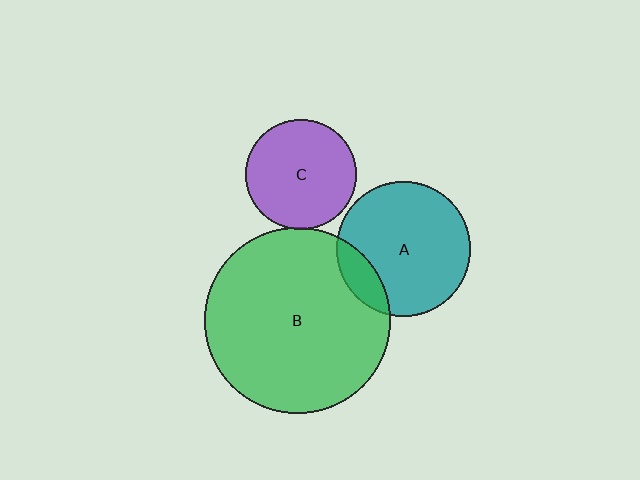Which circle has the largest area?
Circle B (green).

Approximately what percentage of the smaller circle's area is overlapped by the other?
Approximately 15%.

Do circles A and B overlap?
Yes.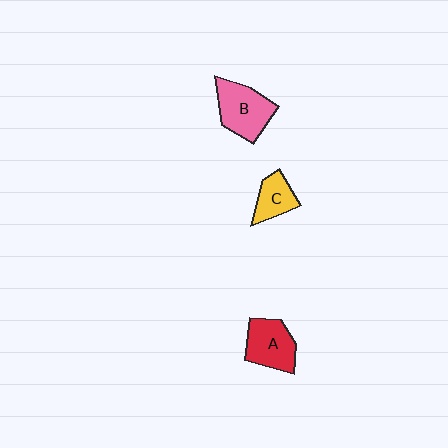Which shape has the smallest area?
Shape C (yellow).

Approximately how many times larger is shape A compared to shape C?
Approximately 1.4 times.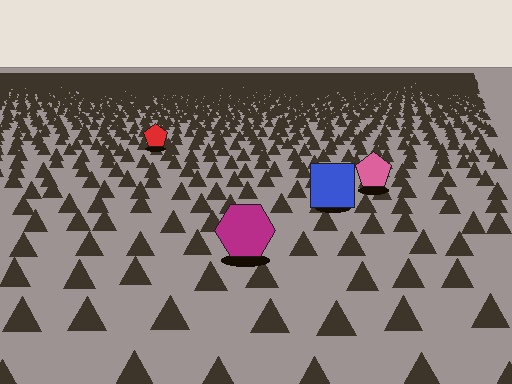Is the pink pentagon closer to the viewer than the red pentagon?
Yes. The pink pentagon is closer — you can tell from the texture gradient: the ground texture is coarser near it.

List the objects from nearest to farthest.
From nearest to farthest: the magenta hexagon, the blue square, the pink pentagon, the red pentagon.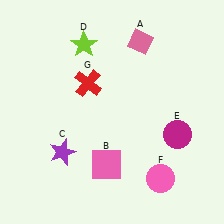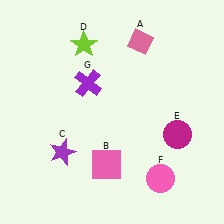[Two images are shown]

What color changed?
The cross (G) changed from red in Image 1 to purple in Image 2.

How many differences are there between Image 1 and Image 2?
There is 1 difference between the two images.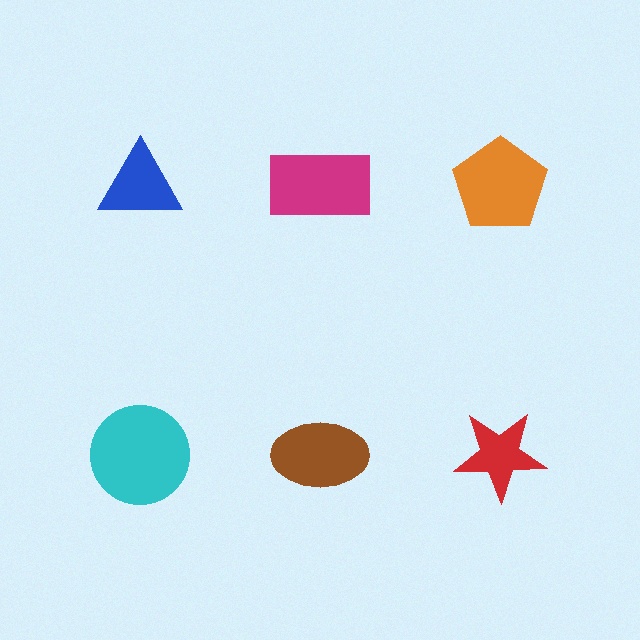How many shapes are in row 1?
3 shapes.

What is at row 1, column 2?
A magenta rectangle.